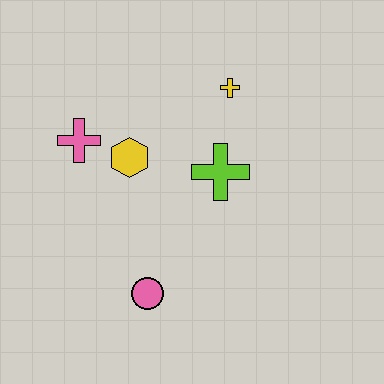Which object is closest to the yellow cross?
The lime cross is closest to the yellow cross.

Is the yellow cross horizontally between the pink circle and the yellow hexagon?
No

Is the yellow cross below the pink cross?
No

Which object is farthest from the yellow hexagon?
The pink circle is farthest from the yellow hexagon.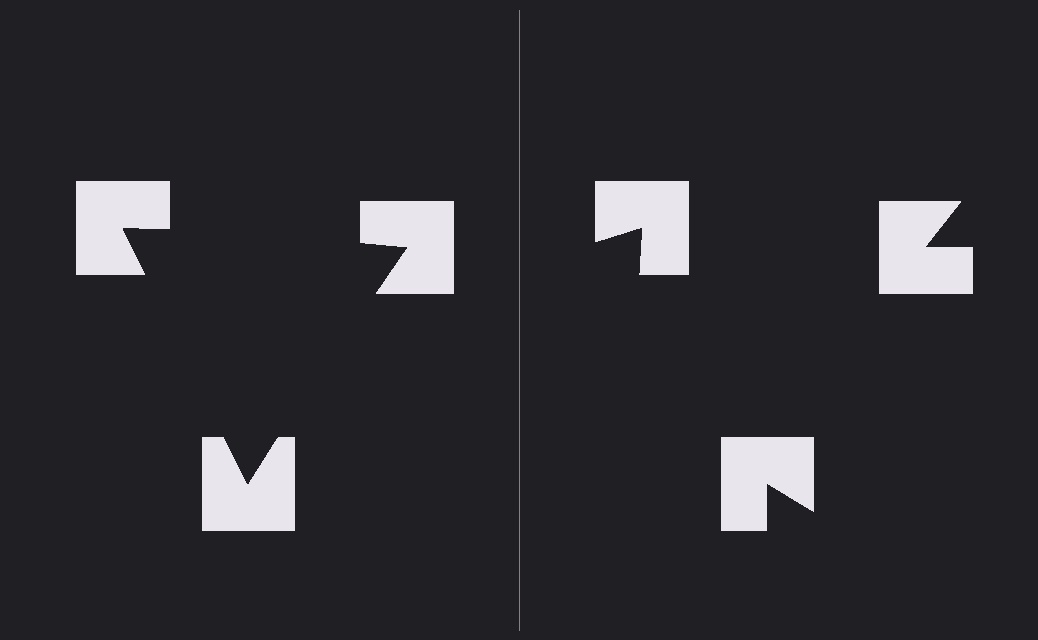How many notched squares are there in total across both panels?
6 — 3 on each side.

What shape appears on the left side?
An illusory triangle.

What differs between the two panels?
The notched squares are positioned identically on both sides; only the wedge orientations differ. On the left they align to a triangle; on the right they are misaligned.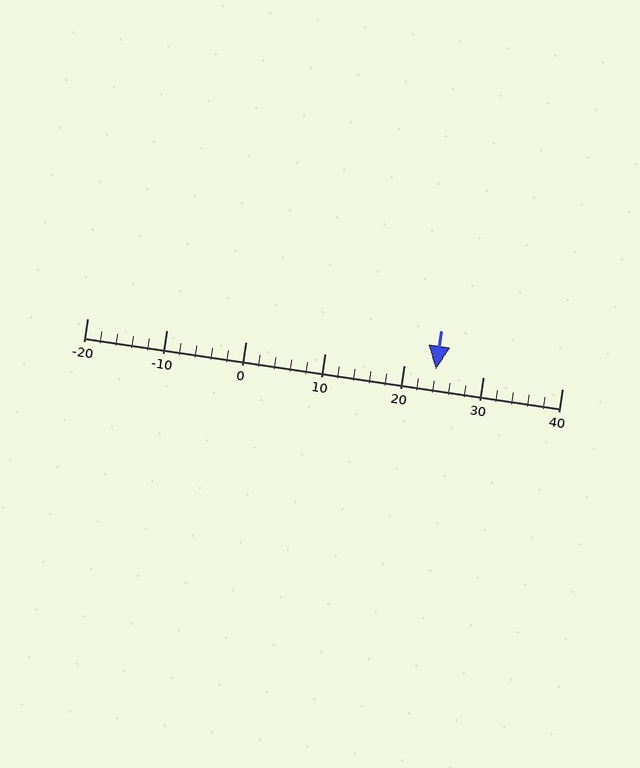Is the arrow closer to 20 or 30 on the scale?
The arrow is closer to 20.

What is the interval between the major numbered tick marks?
The major tick marks are spaced 10 units apart.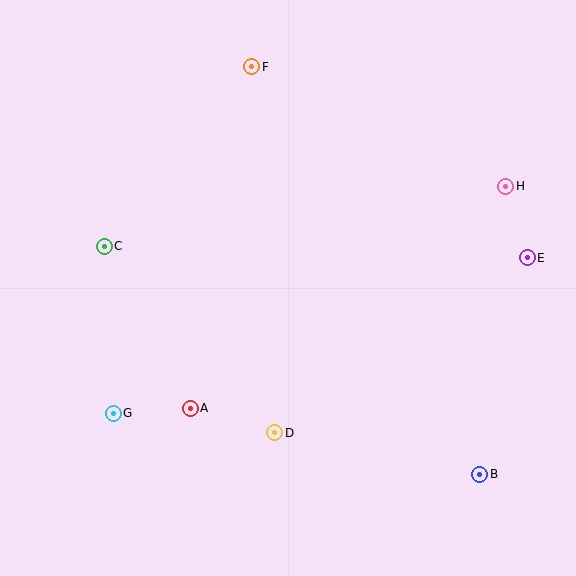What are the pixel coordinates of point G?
Point G is at (113, 413).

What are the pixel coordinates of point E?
Point E is at (527, 258).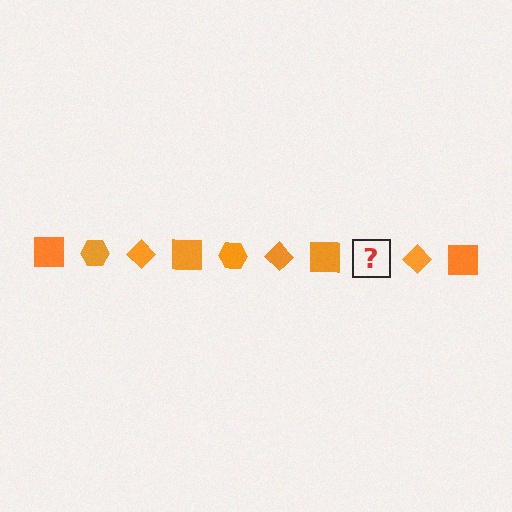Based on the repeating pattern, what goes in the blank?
The blank should be an orange hexagon.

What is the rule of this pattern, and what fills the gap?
The rule is that the pattern cycles through square, hexagon, diamond shapes in orange. The gap should be filled with an orange hexagon.